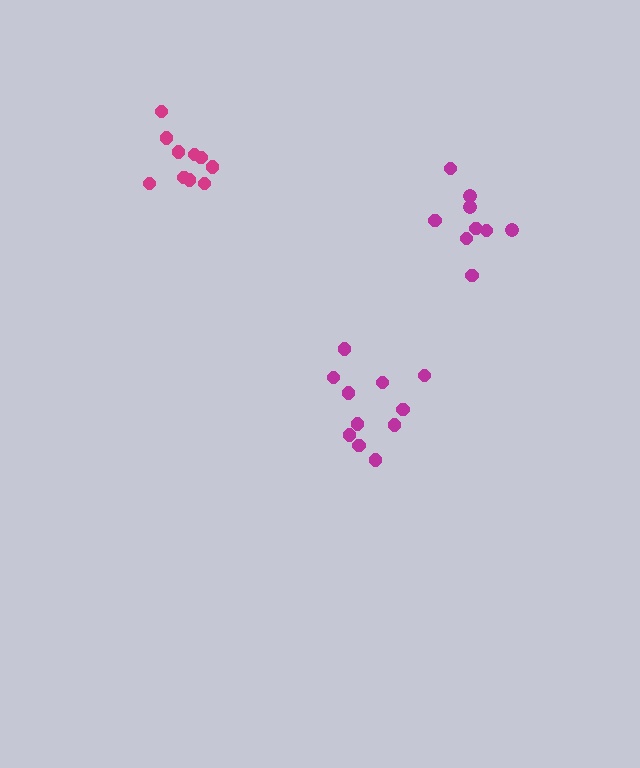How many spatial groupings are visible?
There are 3 spatial groupings.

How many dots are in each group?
Group 1: 12 dots, Group 2: 9 dots, Group 3: 10 dots (31 total).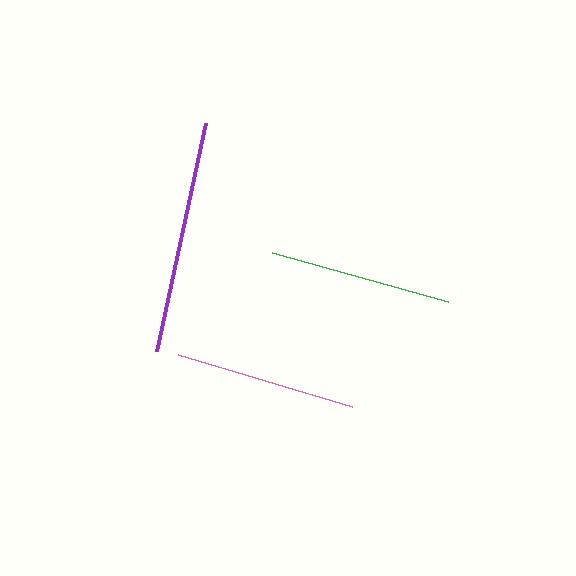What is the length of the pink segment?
The pink segment is approximately 182 pixels long.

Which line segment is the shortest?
The pink line is the shortest at approximately 182 pixels.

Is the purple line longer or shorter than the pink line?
The purple line is longer than the pink line.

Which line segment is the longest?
The purple line is the longest at approximately 233 pixels.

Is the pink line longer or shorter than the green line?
The green line is longer than the pink line.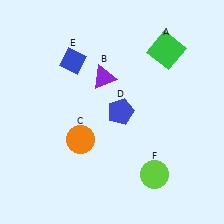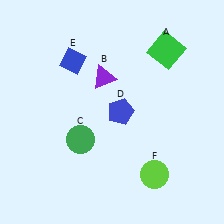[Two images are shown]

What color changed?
The circle (C) changed from orange in Image 1 to green in Image 2.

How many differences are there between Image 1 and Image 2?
There is 1 difference between the two images.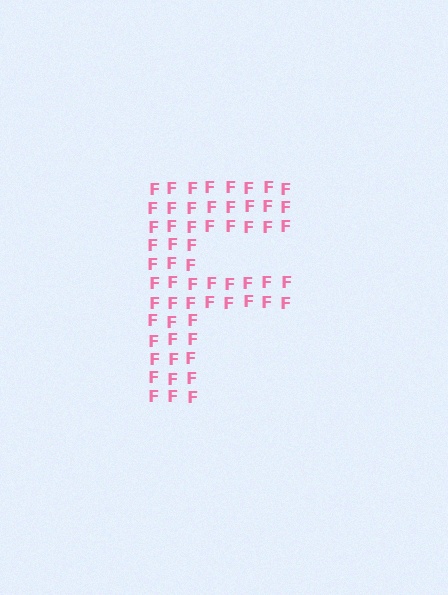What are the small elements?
The small elements are letter F's.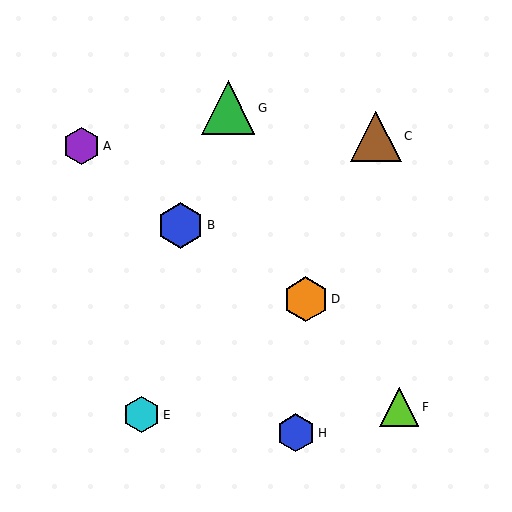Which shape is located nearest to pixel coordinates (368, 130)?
The brown triangle (labeled C) at (376, 136) is nearest to that location.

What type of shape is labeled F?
Shape F is a lime triangle.